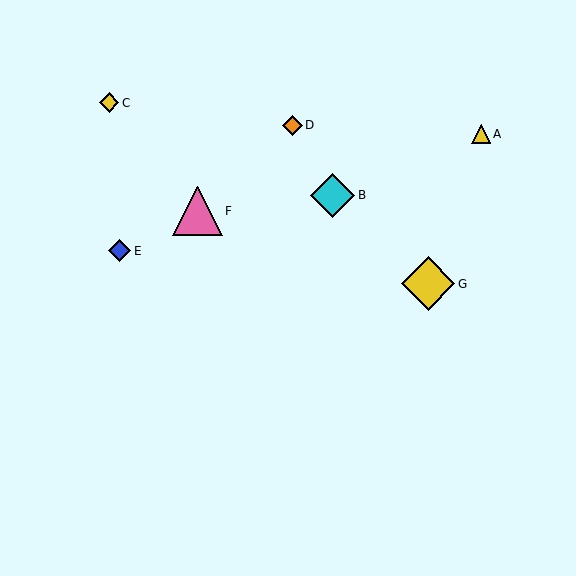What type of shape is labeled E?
Shape E is a blue diamond.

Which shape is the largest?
The yellow diamond (labeled G) is the largest.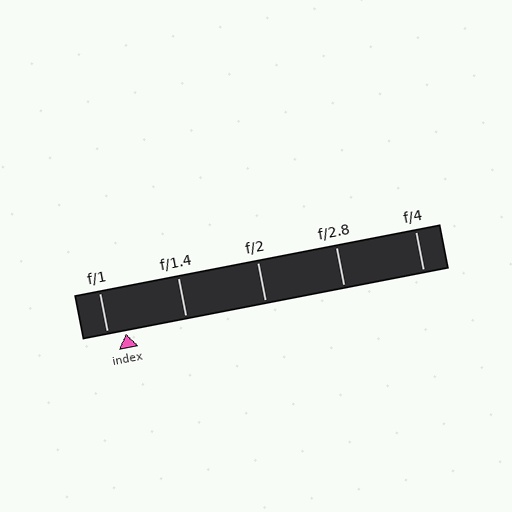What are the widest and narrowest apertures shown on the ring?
The widest aperture shown is f/1 and the narrowest is f/4.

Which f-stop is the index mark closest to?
The index mark is closest to f/1.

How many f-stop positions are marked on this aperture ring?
There are 5 f-stop positions marked.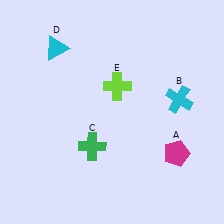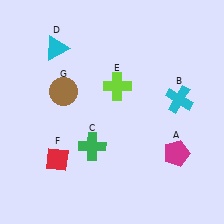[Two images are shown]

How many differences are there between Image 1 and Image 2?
There are 2 differences between the two images.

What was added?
A red diamond (F), a brown circle (G) were added in Image 2.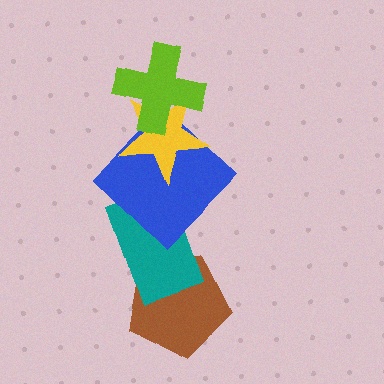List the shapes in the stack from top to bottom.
From top to bottom: the lime cross, the yellow star, the blue diamond, the teal rectangle, the brown pentagon.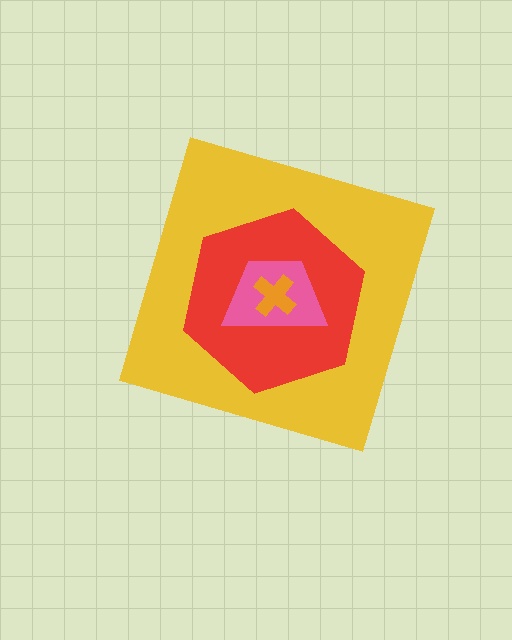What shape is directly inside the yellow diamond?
The red hexagon.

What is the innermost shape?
The orange cross.